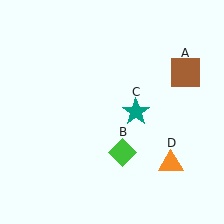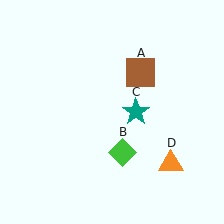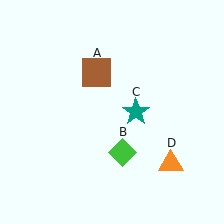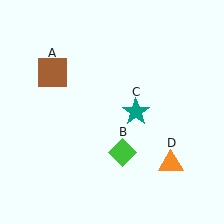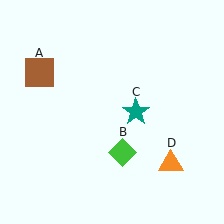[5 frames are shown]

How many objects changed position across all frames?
1 object changed position: brown square (object A).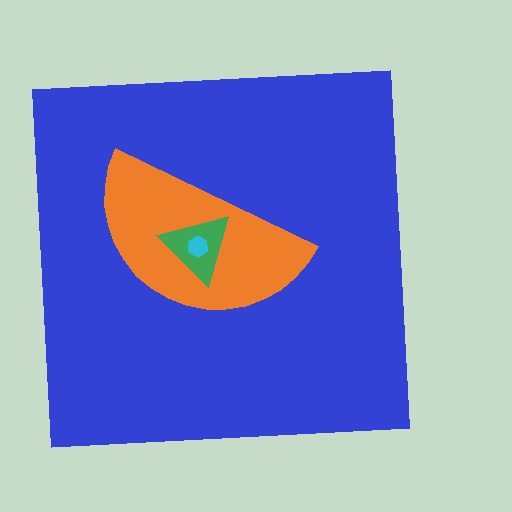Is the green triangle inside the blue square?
Yes.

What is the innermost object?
The cyan hexagon.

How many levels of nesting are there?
4.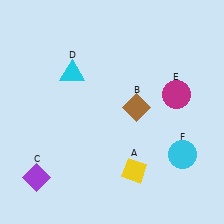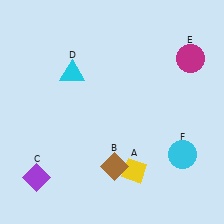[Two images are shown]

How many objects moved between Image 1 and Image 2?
2 objects moved between the two images.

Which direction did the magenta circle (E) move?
The magenta circle (E) moved up.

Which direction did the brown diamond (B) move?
The brown diamond (B) moved down.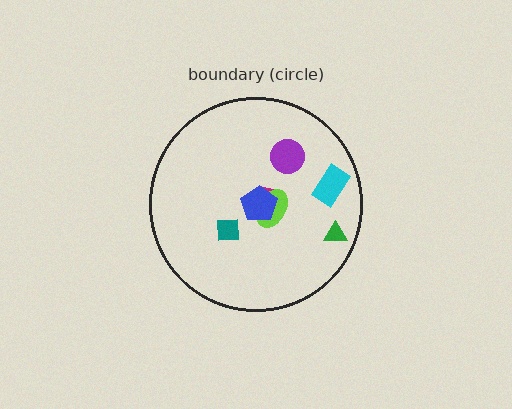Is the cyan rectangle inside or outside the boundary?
Inside.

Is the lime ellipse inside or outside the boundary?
Inside.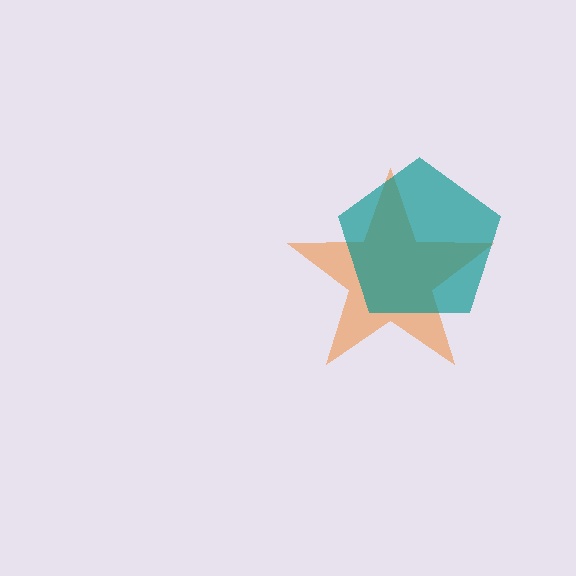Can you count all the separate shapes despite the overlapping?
Yes, there are 2 separate shapes.